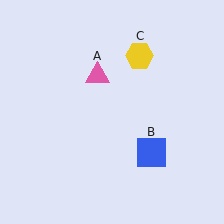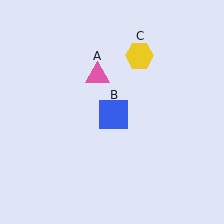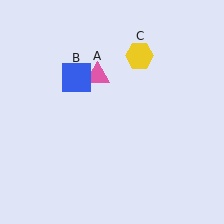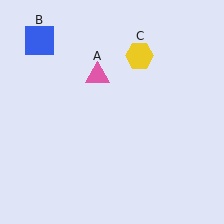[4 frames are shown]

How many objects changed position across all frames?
1 object changed position: blue square (object B).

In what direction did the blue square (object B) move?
The blue square (object B) moved up and to the left.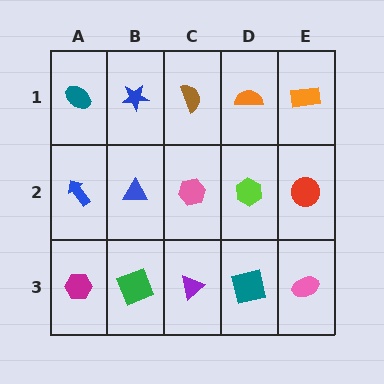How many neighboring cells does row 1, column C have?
3.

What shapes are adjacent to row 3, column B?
A blue triangle (row 2, column B), a magenta hexagon (row 3, column A), a purple triangle (row 3, column C).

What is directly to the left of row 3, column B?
A magenta hexagon.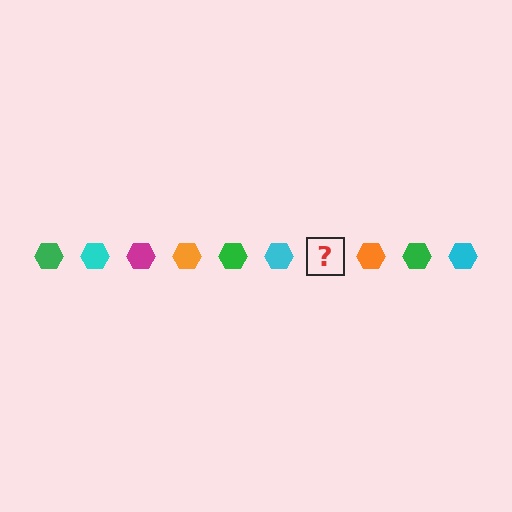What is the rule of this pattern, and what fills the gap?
The rule is that the pattern cycles through green, cyan, magenta, orange hexagons. The gap should be filled with a magenta hexagon.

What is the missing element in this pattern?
The missing element is a magenta hexagon.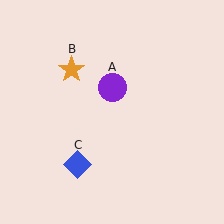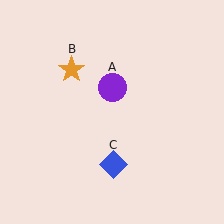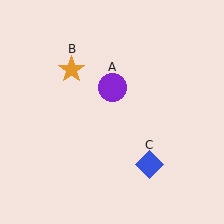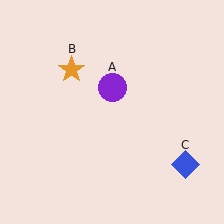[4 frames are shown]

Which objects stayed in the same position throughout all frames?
Purple circle (object A) and orange star (object B) remained stationary.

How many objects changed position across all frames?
1 object changed position: blue diamond (object C).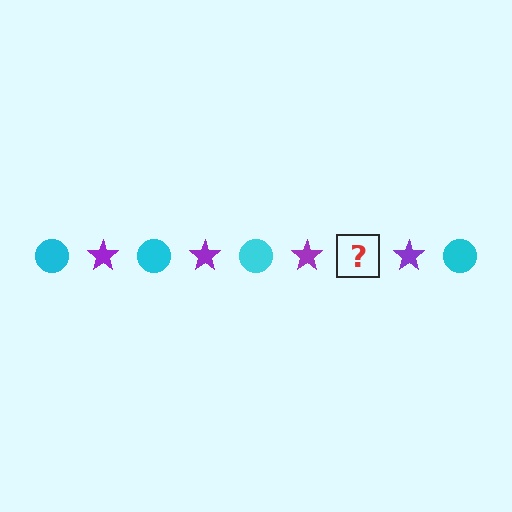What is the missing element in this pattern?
The missing element is a cyan circle.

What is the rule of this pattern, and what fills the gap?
The rule is that the pattern alternates between cyan circle and purple star. The gap should be filled with a cyan circle.